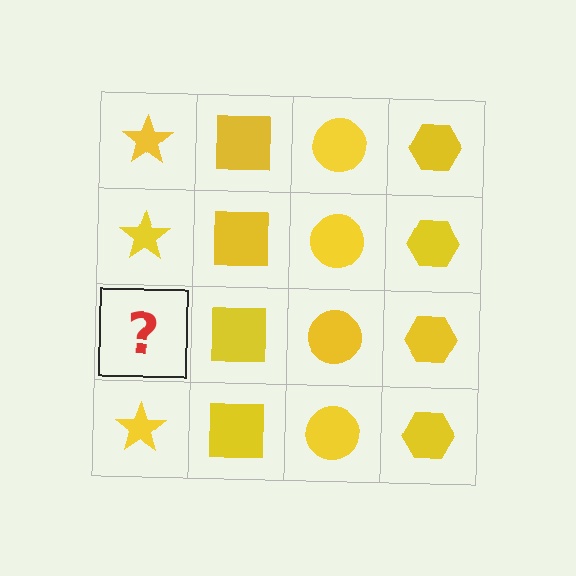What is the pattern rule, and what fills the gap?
The rule is that each column has a consistent shape. The gap should be filled with a yellow star.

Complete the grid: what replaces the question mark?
The question mark should be replaced with a yellow star.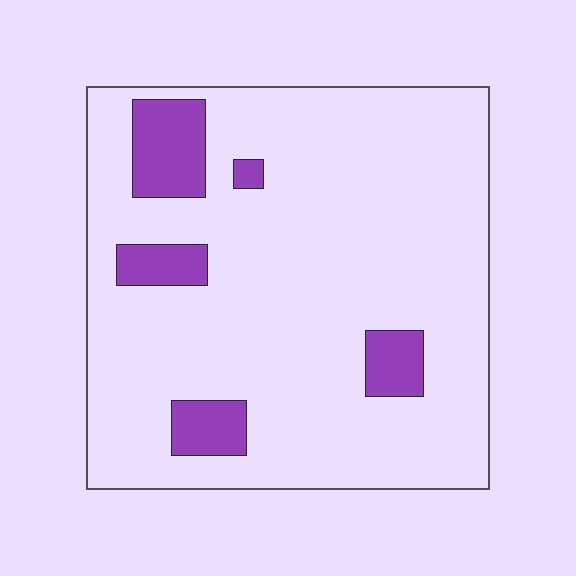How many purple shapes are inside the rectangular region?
5.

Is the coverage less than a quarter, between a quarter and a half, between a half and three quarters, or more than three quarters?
Less than a quarter.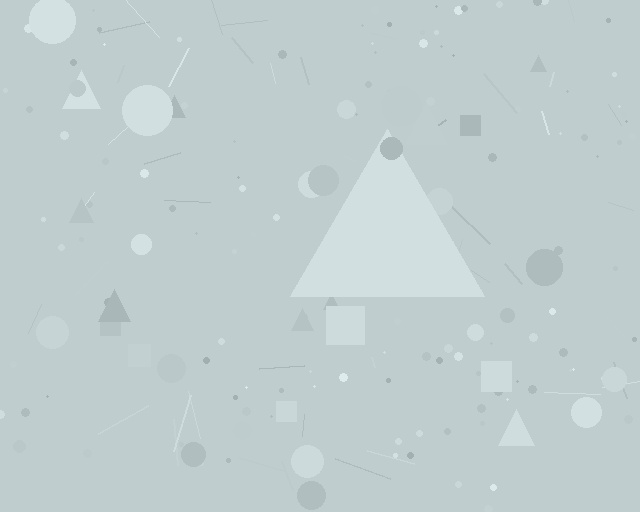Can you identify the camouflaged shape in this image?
The camouflaged shape is a triangle.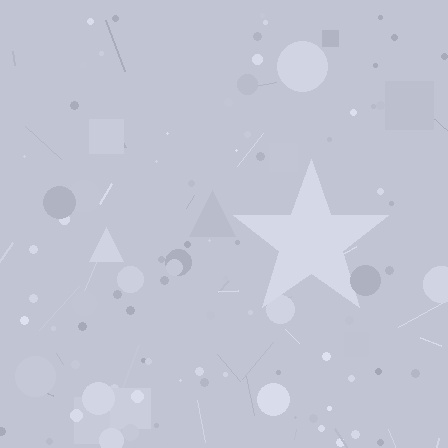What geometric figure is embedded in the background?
A star is embedded in the background.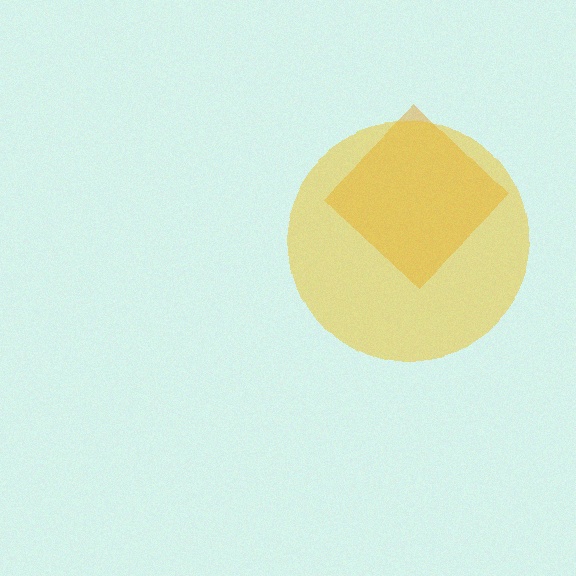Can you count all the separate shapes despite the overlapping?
Yes, there are 2 separate shapes.